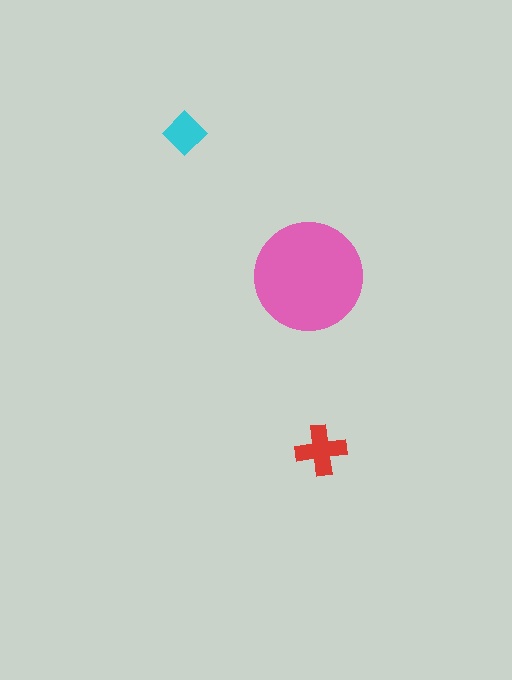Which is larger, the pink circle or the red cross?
The pink circle.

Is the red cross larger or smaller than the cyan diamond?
Larger.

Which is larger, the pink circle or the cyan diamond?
The pink circle.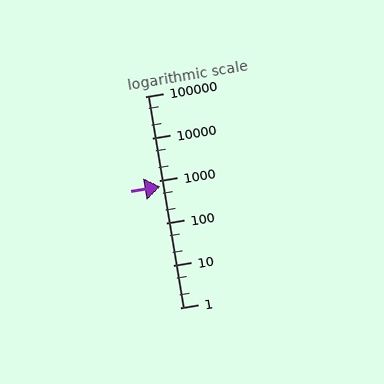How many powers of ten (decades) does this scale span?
The scale spans 5 decades, from 1 to 100000.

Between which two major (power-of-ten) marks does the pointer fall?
The pointer is between 100 and 1000.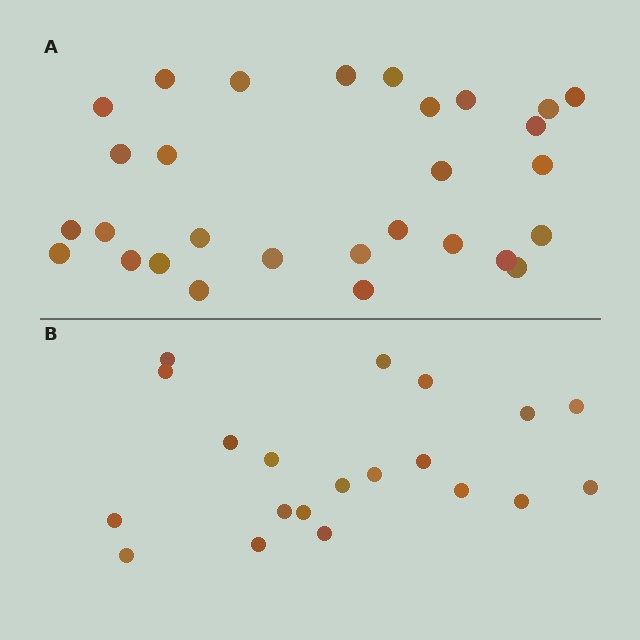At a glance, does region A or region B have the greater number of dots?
Region A (the top region) has more dots.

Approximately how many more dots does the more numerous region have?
Region A has roughly 8 or so more dots than region B.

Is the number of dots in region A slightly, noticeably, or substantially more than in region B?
Region A has substantially more. The ratio is roughly 1.4 to 1.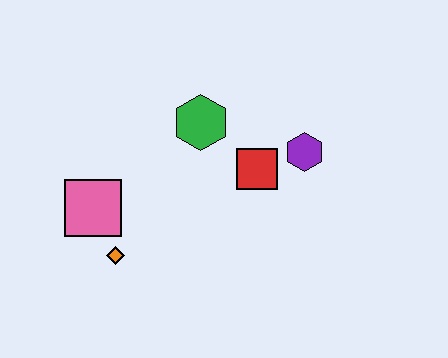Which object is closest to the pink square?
The orange diamond is closest to the pink square.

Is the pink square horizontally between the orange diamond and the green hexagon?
No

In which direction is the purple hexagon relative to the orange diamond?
The purple hexagon is to the right of the orange diamond.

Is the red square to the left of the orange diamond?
No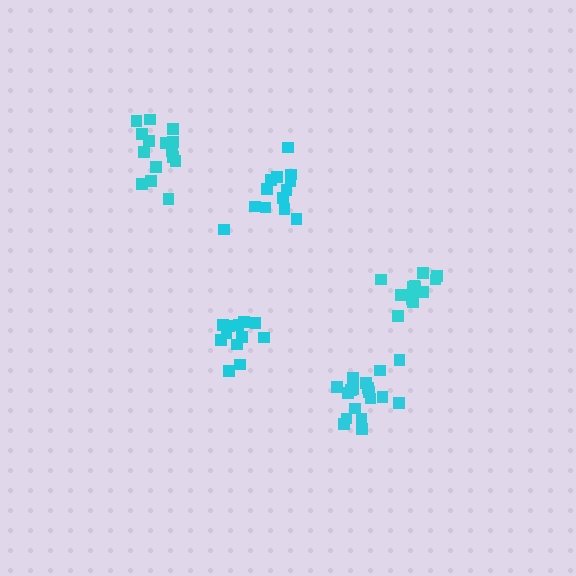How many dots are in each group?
Group 1: 13 dots, Group 2: 18 dots, Group 3: 13 dots, Group 4: 12 dots, Group 5: 15 dots (71 total).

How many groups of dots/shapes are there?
There are 5 groups.